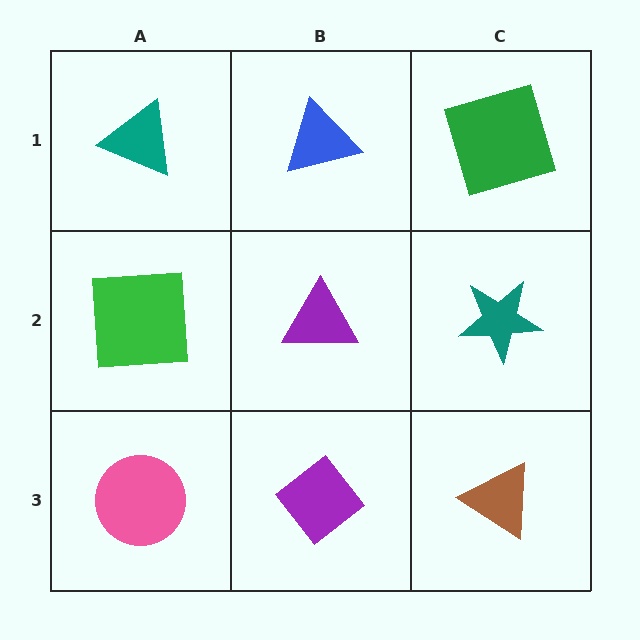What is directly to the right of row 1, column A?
A blue triangle.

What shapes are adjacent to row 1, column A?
A green square (row 2, column A), a blue triangle (row 1, column B).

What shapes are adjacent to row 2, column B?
A blue triangle (row 1, column B), a purple diamond (row 3, column B), a green square (row 2, column A), a teal star (row 2, column C).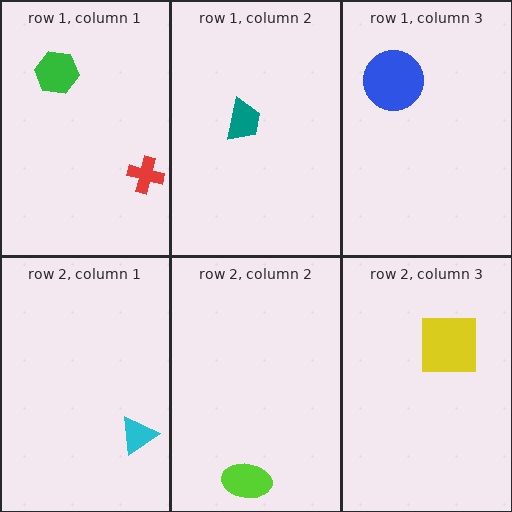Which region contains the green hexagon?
The row 1, column 1 region.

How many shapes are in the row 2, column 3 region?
1.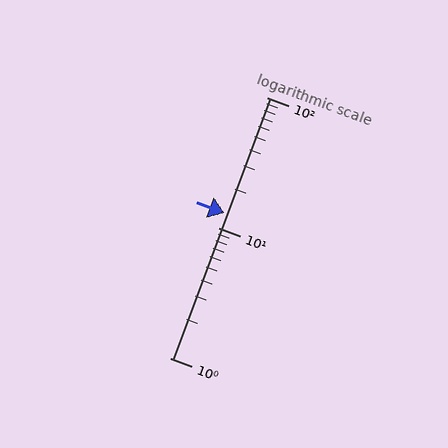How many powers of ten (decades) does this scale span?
The scale spans 2 decades, from 1 to 100.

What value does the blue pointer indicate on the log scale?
The pointer indicates approximately 13.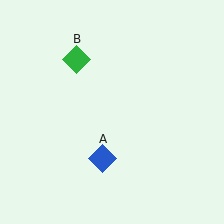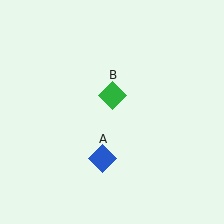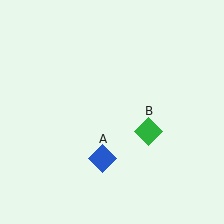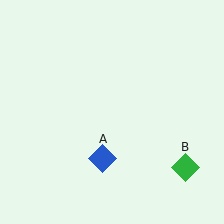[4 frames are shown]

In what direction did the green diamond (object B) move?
The green diamond (object B) moved down and to the right.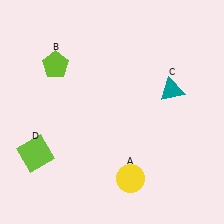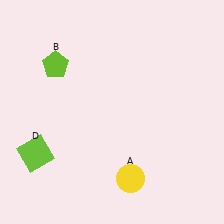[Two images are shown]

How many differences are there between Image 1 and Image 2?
There is 1 difference between the two images.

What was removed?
The teal triangle (C) was removed in Image 2.